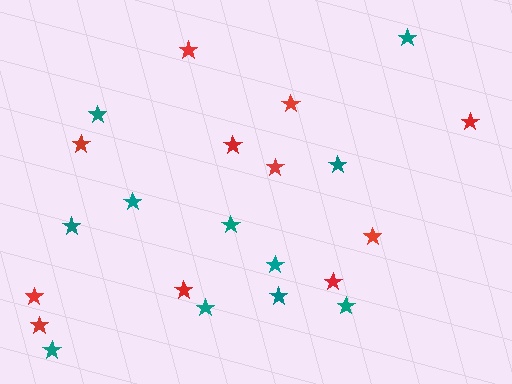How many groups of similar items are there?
There are 2 groups: one group of teal stars (11) and one group of red stars (11).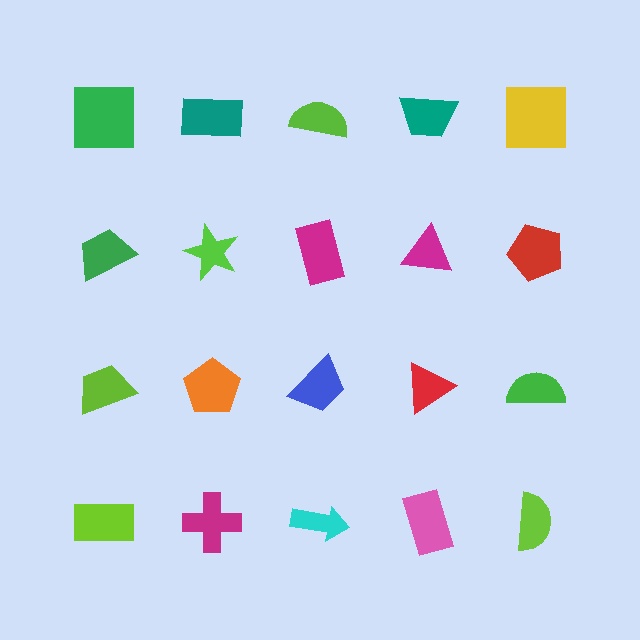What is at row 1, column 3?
A lime semicircle.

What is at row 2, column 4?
A magenta triangle.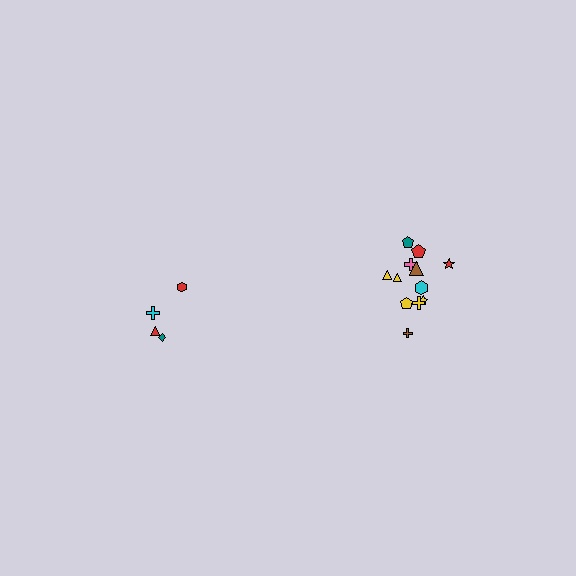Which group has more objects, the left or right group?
The right group.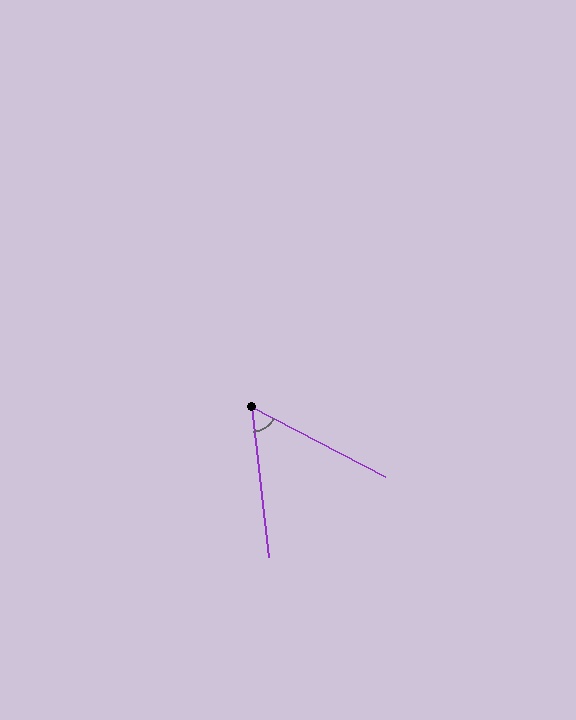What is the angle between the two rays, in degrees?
Approximately 56 degrees.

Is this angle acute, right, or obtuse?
It is acute.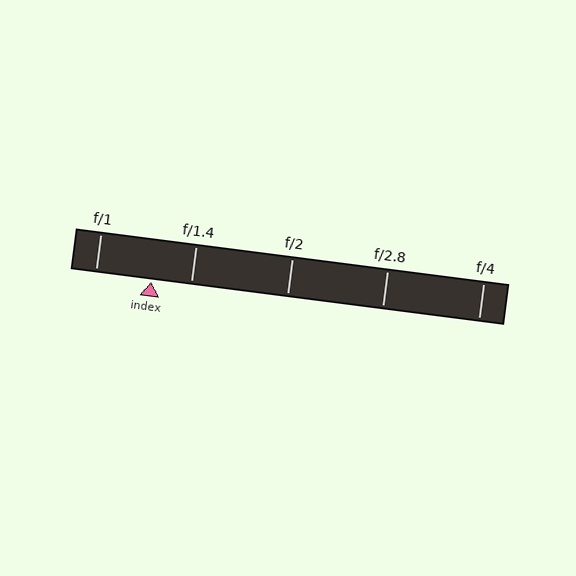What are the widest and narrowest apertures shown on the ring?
The widest aperture shown is f/1 and the narrowest is f/4.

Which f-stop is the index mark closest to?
The index mark is closest to f/1.4.